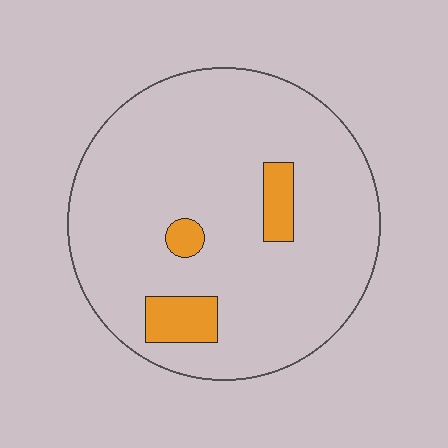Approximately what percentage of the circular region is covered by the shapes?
Approximately 10%.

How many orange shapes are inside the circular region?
3.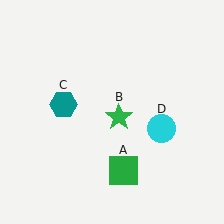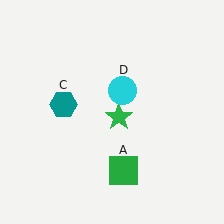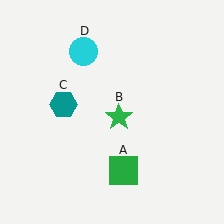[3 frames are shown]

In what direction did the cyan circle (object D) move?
The cyan circle (object D) moved up and to the left.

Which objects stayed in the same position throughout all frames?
Green square (object A) and green star (object B) and teal hexagon (object C) remained stationary.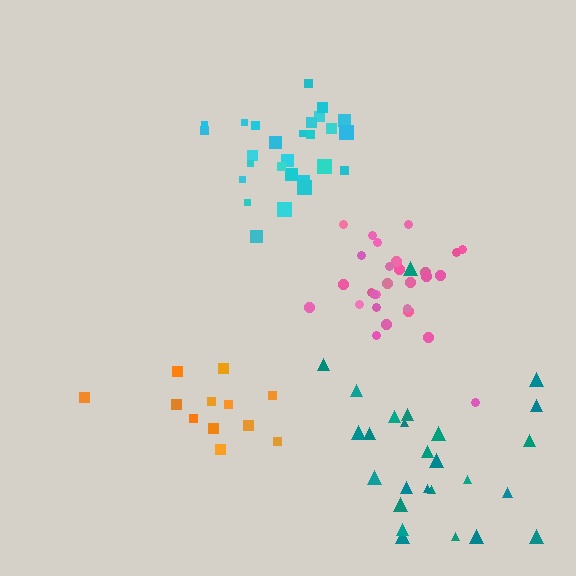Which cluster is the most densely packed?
Pink.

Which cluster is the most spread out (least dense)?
Teal.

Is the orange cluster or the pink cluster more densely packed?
Pink.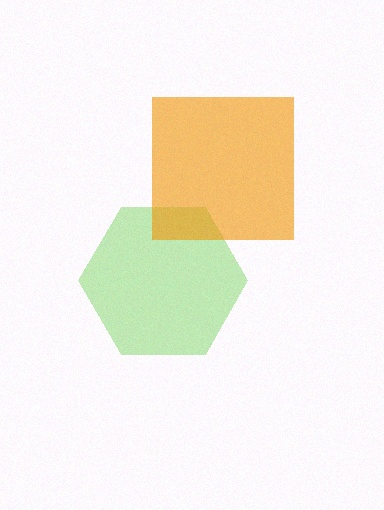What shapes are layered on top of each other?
The layered shapes are: a lime hexagon, an orange square.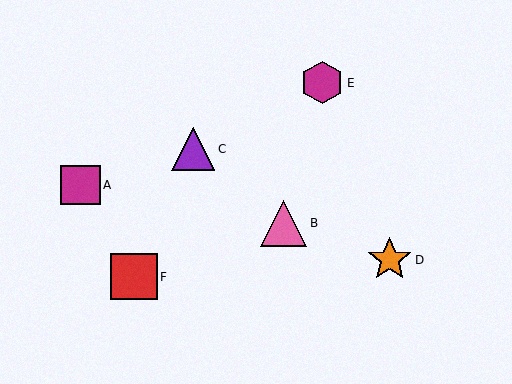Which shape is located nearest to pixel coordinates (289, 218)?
The pink triangle (labeled B) at (283, 223) is nearest to that location.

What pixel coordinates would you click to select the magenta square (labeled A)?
Click at (81, 185) to select the magenta square A.